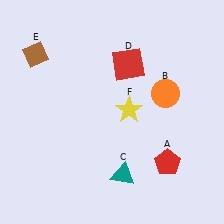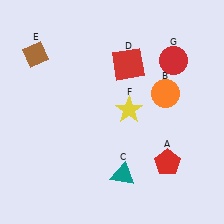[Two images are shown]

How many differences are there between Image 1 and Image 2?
There is 1 difference between the two images.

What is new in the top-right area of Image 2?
A red circle (G) was added in the top-right area of Image 2.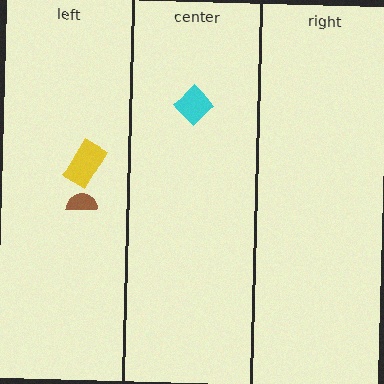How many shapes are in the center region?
1.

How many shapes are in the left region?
2.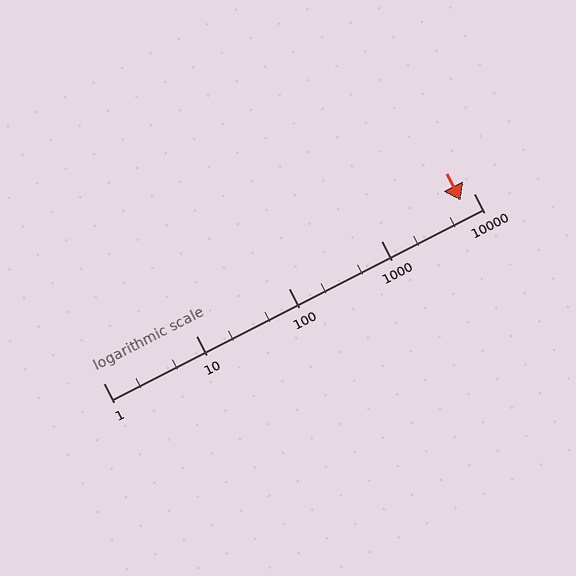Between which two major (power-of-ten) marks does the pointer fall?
The pointer is between 1000 and 10000.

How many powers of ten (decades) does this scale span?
The scale spans 4 decades, from 1 to 10000.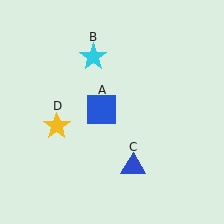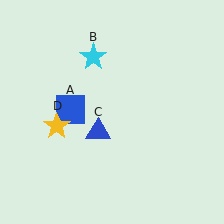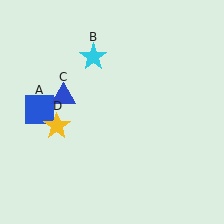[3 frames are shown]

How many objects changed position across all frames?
2 objects changed position: blue square (object A), blue triangle (object C).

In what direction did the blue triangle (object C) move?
The blue triangle (object C) moved up and to the left.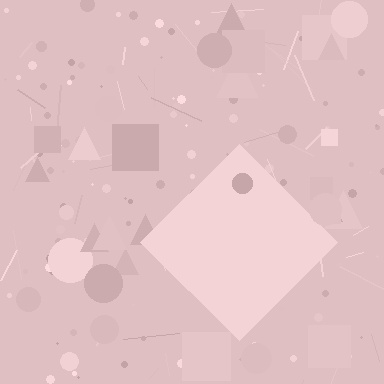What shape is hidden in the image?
A diamond is hidden in the image.